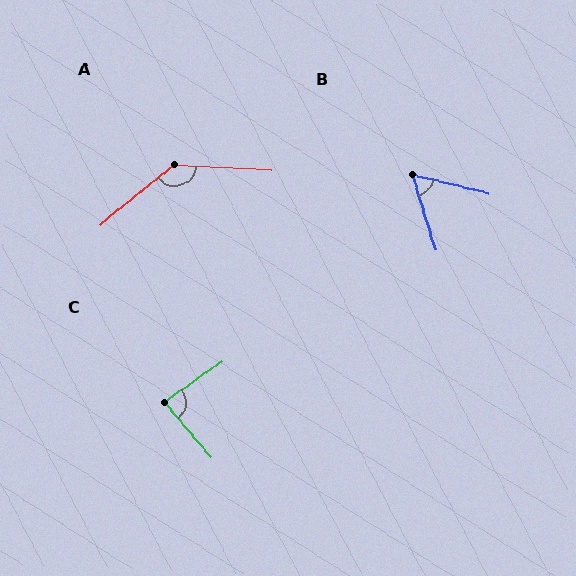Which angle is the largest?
A, at approximately 138 degrees.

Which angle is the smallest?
B, at approximately 59 degrees.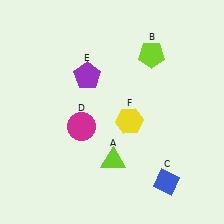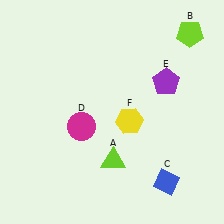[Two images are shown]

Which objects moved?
The objects that moved are: the lime pentagon (B), the purple pentagon (E).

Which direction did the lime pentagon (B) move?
The lime pentagon (B) moved right.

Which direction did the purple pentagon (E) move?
The purple pentagon (E) moved right.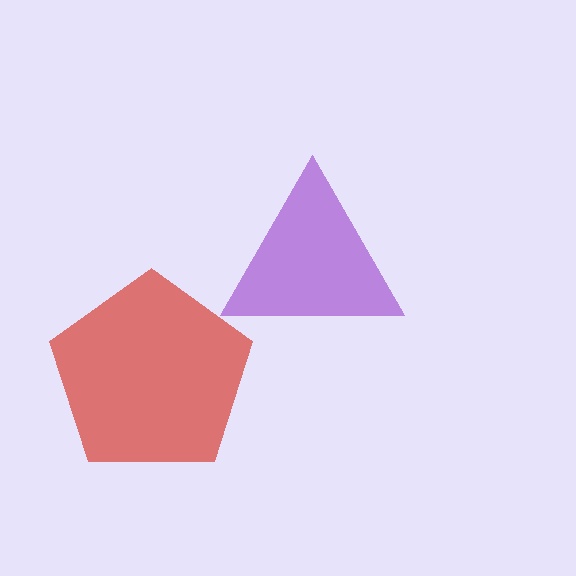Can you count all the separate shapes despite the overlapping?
Yes, there are 2 separate shapes.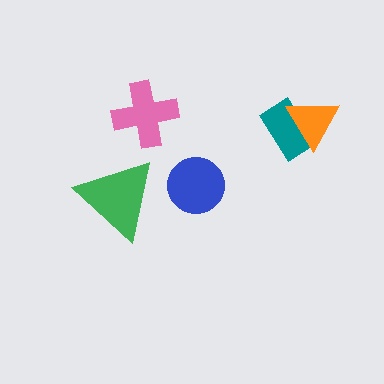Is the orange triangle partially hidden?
No, no other shape covers it.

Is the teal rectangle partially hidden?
Yes, it is partially covered by another shape.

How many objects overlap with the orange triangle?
1 object overlaps with the orange triangle.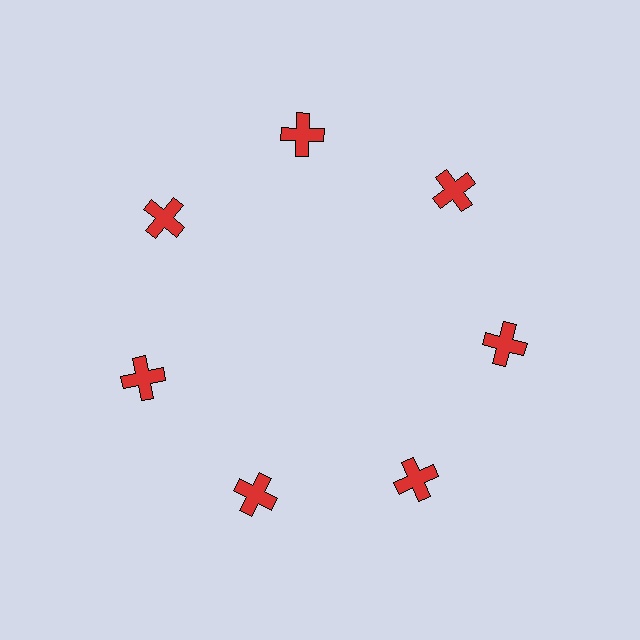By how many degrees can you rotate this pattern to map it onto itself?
The pattern maps onto itself every 51 degrees of rotation.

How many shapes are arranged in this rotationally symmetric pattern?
There are 7 shapes, arranged in 7 groups of 1.